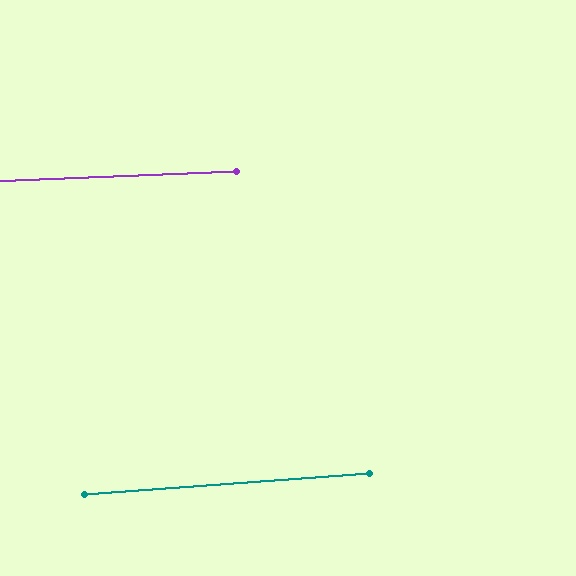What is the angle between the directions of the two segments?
Approximately 2 degrees.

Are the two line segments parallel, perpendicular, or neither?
Parallel — their directions differ by only 1.8°.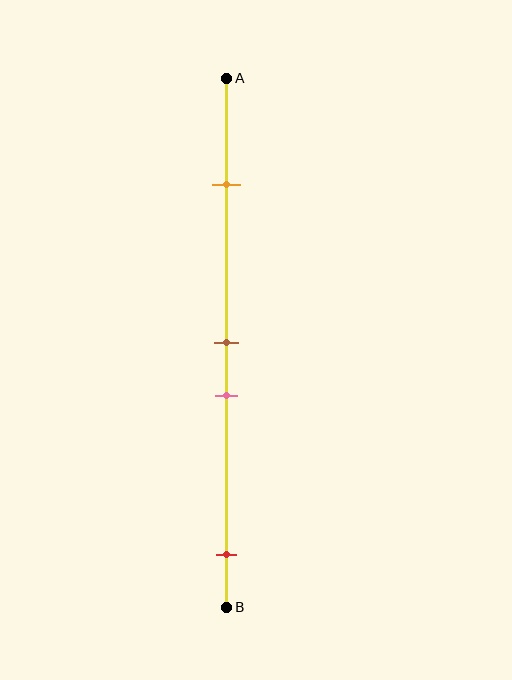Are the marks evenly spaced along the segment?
No, the marks are not evenly spaced.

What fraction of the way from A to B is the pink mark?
The pink mark is approximately 60% (0.6) of the way from A to B.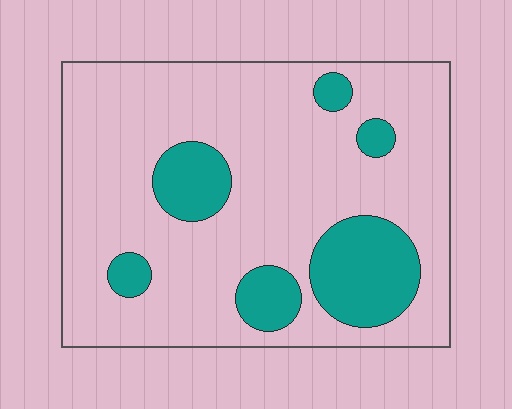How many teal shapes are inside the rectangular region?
6.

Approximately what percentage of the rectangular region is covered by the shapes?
Approximately 20%.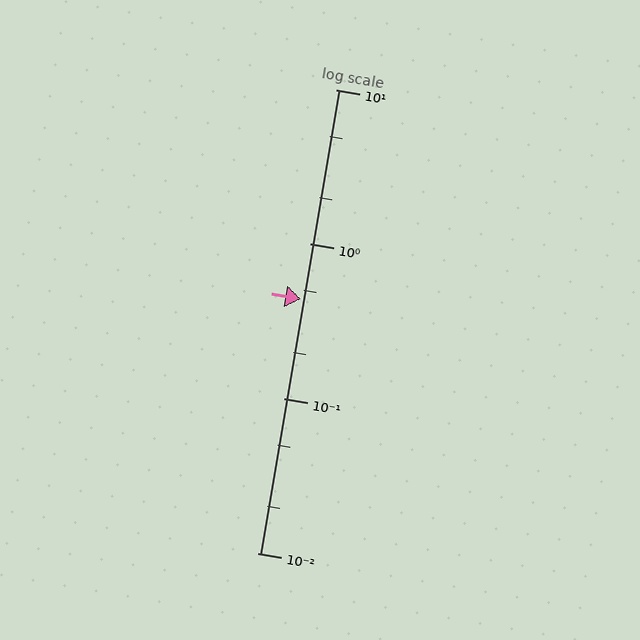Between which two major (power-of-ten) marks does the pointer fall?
The pointer is between 0.1 and 1.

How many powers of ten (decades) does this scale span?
The scale spans 3 decades, from 0.01 to 10.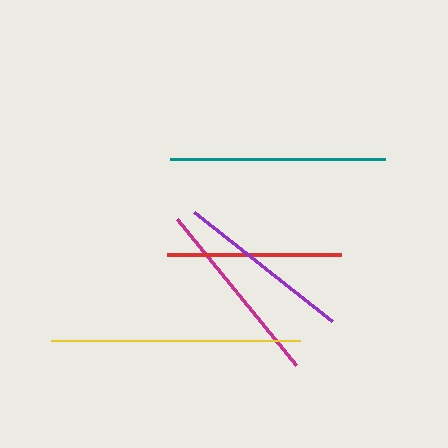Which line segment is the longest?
The yellow line is the longest at approximately 250 pixels.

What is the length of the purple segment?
The purple segment is approximately 175 pixels long.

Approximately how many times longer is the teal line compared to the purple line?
The teal line is approximately 1.2 times the length of the purple line.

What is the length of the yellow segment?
The yellow segment is approximately 250 pixels long.